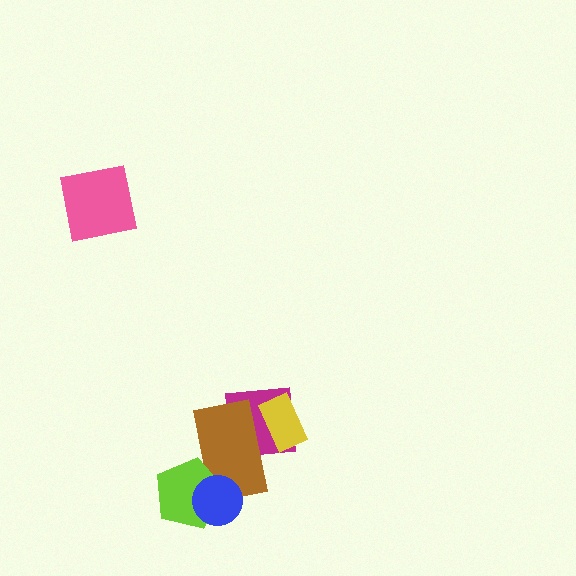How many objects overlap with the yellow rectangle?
2 objects overlap with the yellow rectangle.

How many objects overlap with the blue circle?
2 objects overlap with the blue circle.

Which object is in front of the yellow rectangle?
The brown rectangle is in front of the yellow rectangle.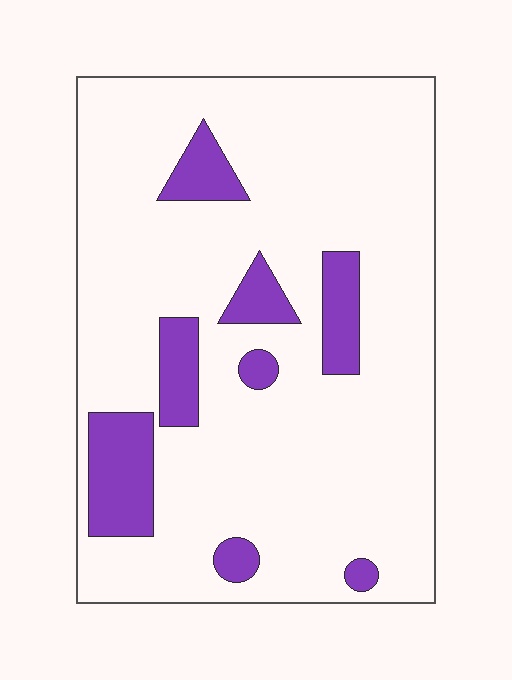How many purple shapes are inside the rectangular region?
8.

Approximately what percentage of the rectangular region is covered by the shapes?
Approximately 15%.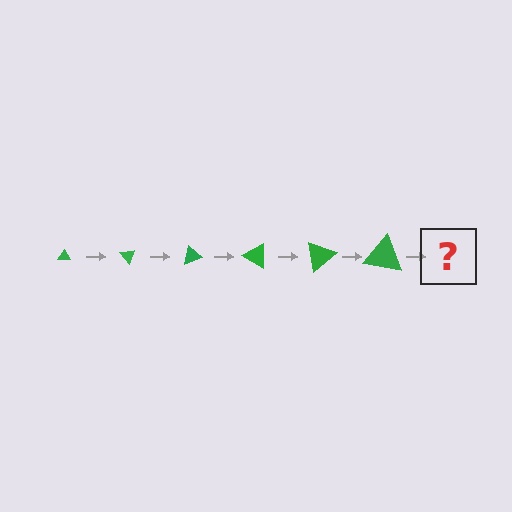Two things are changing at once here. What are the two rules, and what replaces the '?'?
The two rules are that the triangle grows larger each step and it rotates 50 degrees each step. The '?' should be a triangle, larger than the previous one and rotated 300 degrees from the start.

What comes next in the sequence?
The next element should be a triangle, larger than the previous one and rotated 300 degrees from the start.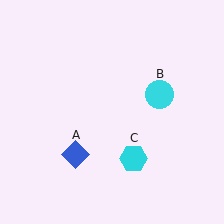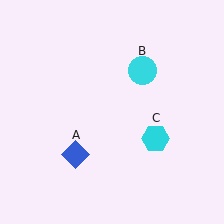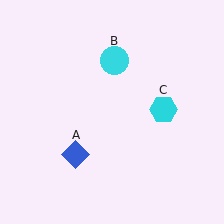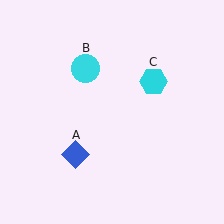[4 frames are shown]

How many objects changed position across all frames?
2 objects changed position: cyan circle (object B), cyan hexagon (object C).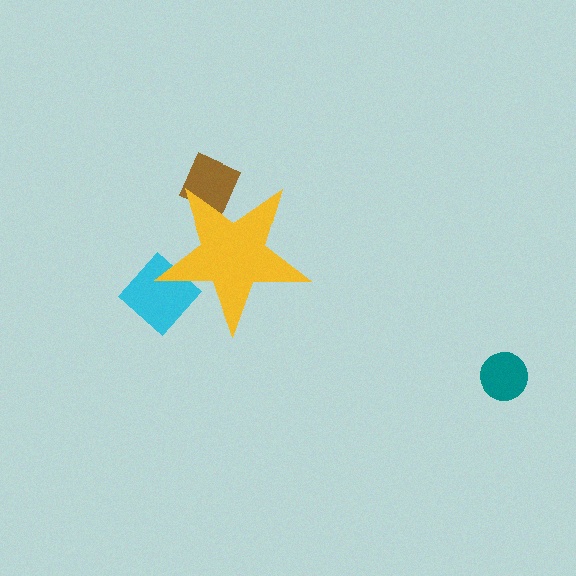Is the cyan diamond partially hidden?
Yes, the cyan diamond is partially hidden behind the yellow star.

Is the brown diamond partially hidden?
Yes, the brown diamond is partially hidden behind the yellow star.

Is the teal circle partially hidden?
No, the teal circle is fully visible.